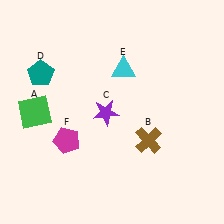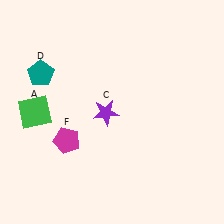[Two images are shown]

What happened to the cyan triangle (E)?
The cyan triangle (E) was removed in Image 2. It was in the top-right area of Image 1.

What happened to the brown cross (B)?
The brown cross (B) was removed in Image 2. It was in the bottom-right area of Image 1.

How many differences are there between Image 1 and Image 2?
There are 2 differences between the two images.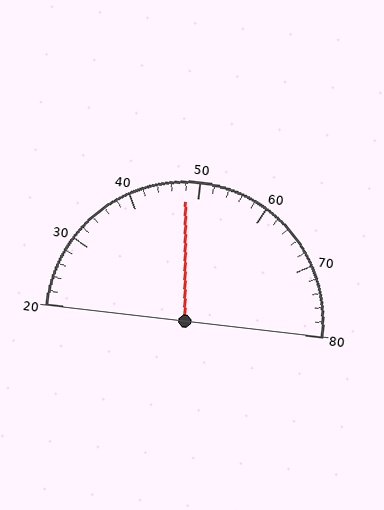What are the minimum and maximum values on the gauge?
The gauge ranges from 20 to 80.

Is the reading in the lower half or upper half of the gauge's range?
The reading is in the lower half of the range (20 to 80).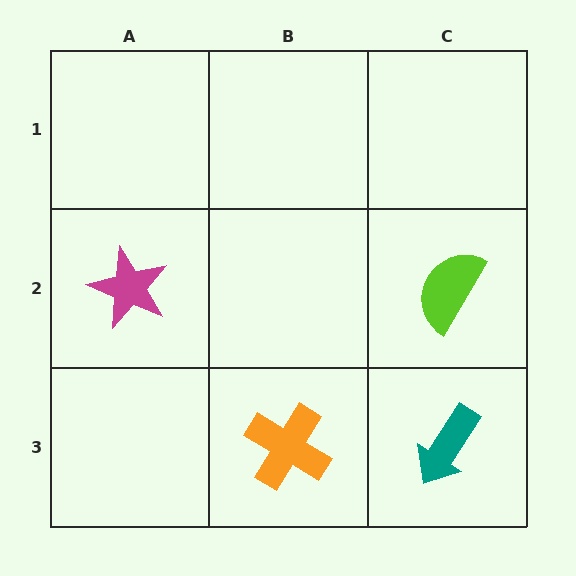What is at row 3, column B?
An orange cross.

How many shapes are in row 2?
2 shapes.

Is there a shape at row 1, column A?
No, that cell is empty.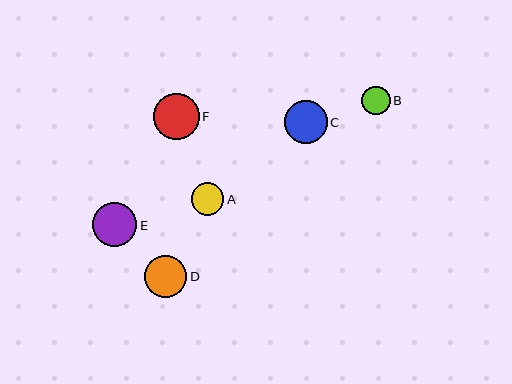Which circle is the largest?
Circle F is the largest with a size of approximately 46 pixels.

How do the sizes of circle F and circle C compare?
Circle F and circle C are approximately the same size.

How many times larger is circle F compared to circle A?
Circle F is approximately 1.4 times the size of circle A.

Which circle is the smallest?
Circle B is the smallest with a size of approximately 29 pixels.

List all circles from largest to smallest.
From largest to smallest: F, E, C, D, A, B.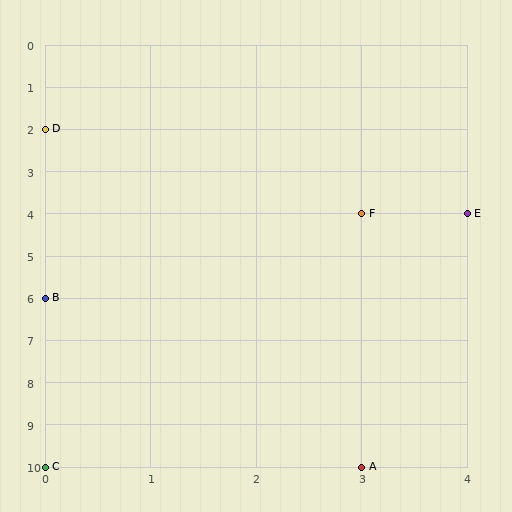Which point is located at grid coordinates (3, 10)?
Point A is at (3, 10).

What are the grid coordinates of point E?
Point E is at grid coordinates (4, 4).